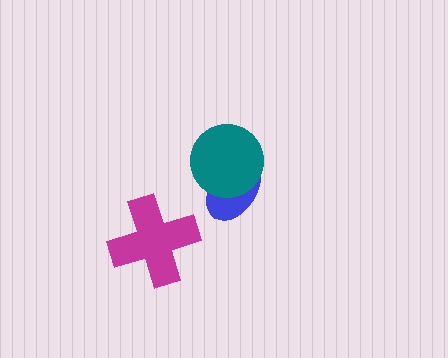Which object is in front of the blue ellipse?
The teal circle is in front of the blue ellipse.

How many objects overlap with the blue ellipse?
1 object overlaps with the blue ellipse.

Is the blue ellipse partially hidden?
Yes, it is partially covered by another shape.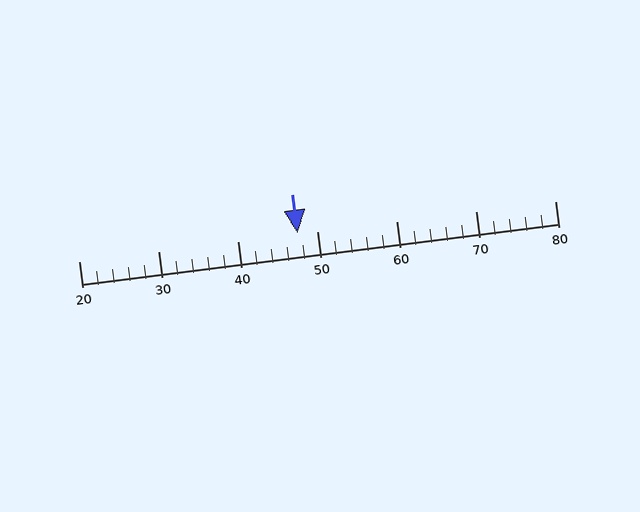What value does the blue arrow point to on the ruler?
The blue arrow points to approximately 48.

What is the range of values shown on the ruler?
The ruler shows values from 20 to 80.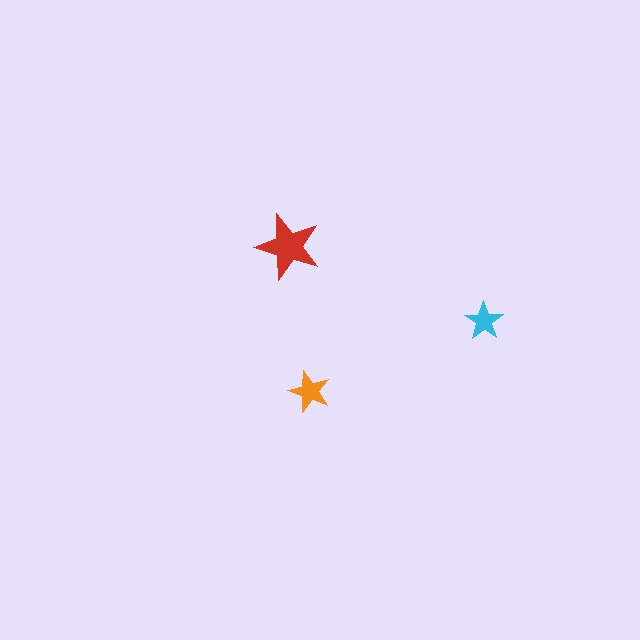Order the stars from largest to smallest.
the red one, the orange one, the cyan one.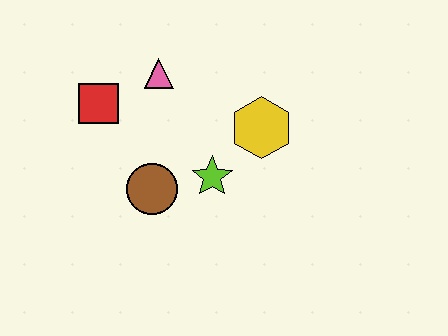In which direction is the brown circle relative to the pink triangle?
The brown circle is below the pink triangle.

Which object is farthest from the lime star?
The red square is farthest from the lime star.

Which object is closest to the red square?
The pink triangle is closest to the red square.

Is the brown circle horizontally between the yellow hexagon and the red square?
Yes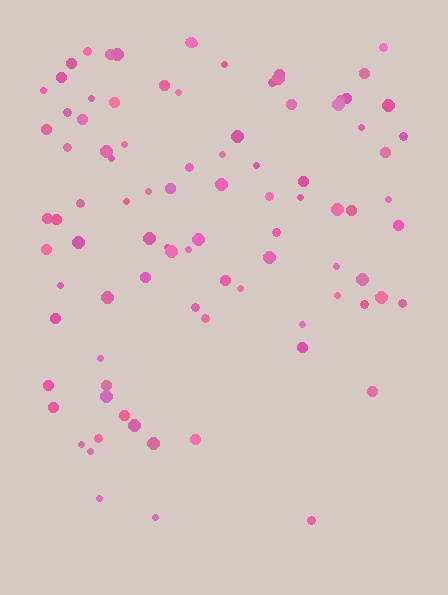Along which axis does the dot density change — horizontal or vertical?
Vertical.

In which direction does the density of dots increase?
From bottom to top, with the top side densest.